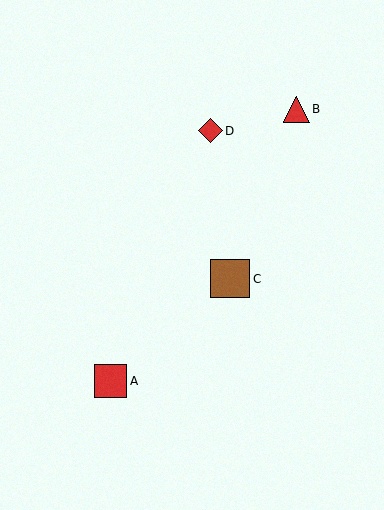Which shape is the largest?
The brown square (labeled C) is the largest.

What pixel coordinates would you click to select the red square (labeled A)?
Click at (111, 381) to select the red square A.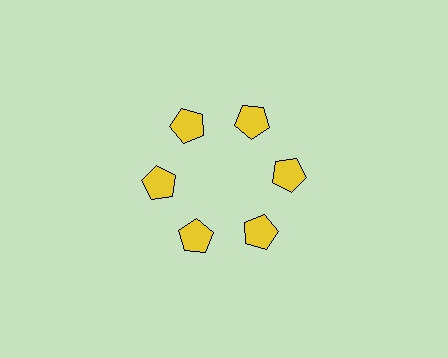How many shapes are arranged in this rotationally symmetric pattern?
There are 6 shapes, arranged in 6 groups of 1.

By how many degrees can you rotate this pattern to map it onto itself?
The pattern maps onto itself every 60 degrees of rotation.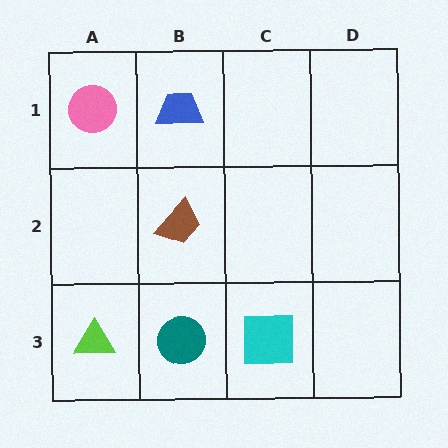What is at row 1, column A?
A pink circle.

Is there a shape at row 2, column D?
No, that cell is empty.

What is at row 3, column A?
A lime triangle.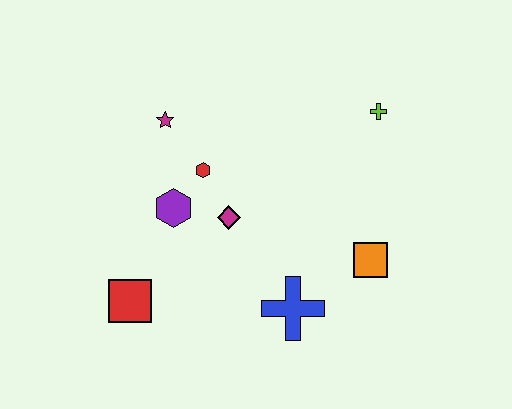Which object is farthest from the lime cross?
The red square is farthest from the lime cross.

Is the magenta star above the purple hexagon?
Yes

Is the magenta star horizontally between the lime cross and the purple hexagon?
No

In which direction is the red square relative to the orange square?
The red square is to the left of the orange square.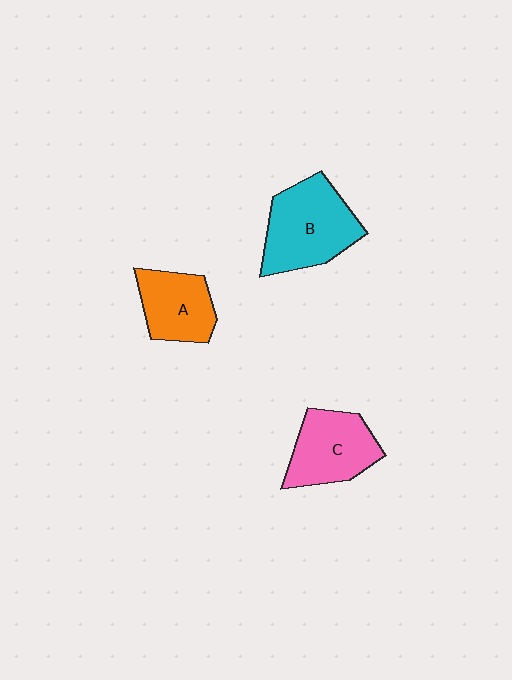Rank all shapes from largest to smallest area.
From largest to smallest: B (cyan), C (pink), A (orange).